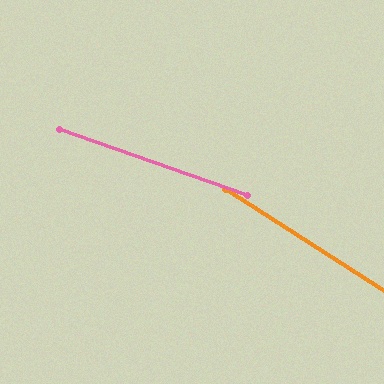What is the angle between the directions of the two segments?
Approximately 13 degrees.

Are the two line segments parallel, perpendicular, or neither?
Neither parallel nor perpendicular — they differ by about 13°.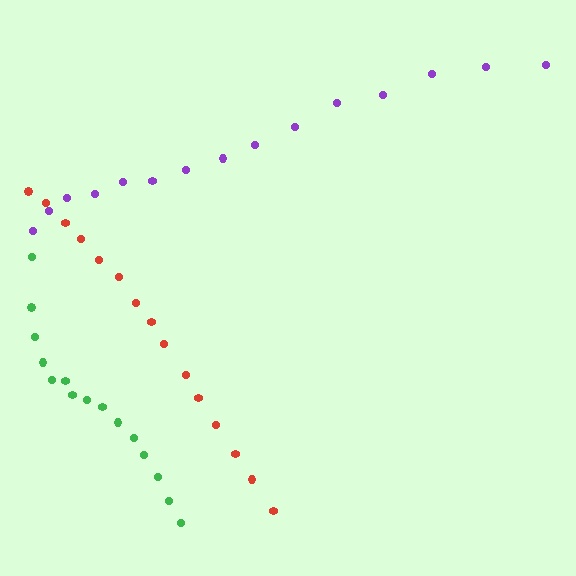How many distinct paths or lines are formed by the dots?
There are 3 distinct paths.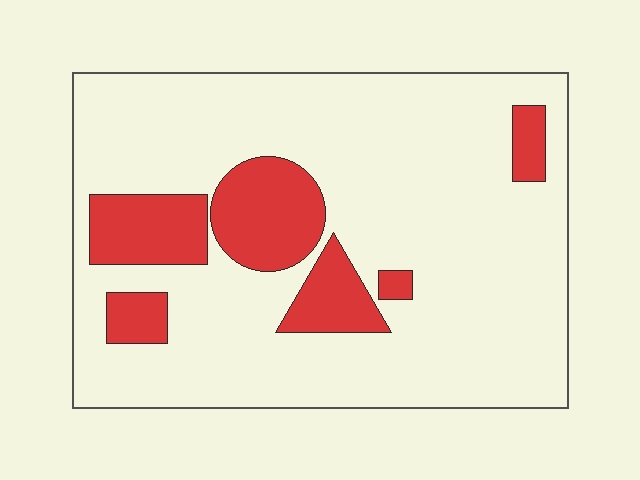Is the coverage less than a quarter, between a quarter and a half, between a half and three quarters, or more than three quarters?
Less than a quarter.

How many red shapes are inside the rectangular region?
6.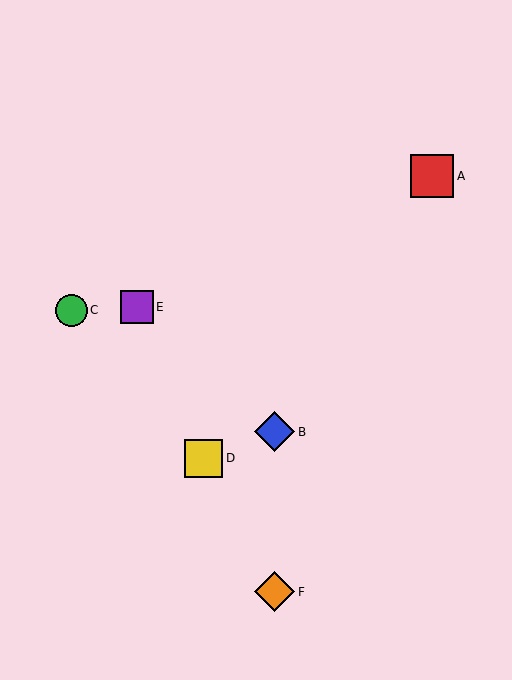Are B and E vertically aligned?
No, B is at x≈275 and E is at x≈137.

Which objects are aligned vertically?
Objects B, F are aligned vertically.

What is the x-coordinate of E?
Object E is at x≈137.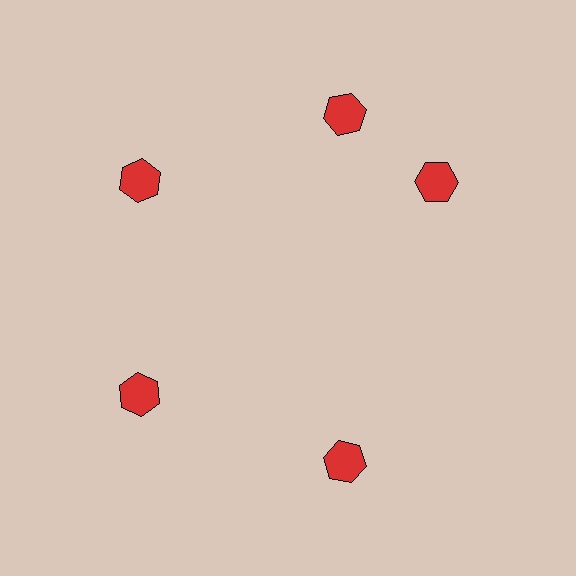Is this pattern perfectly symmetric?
No. The 5 red hexagons are arranged in a ring, but one element near the 3 o'clock position is rotated out of alignment along the ring, breaking the 5-fold rotational symmetry.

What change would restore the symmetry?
The symmetry would be restored by rotating it back into even spacing with its neighbors so that all 5 hexagons sit at equal angles and equal distance from the center.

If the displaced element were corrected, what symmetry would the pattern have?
It would have 5-fold rotational symmetry — the pattern would map onto itself every 72 degrees.